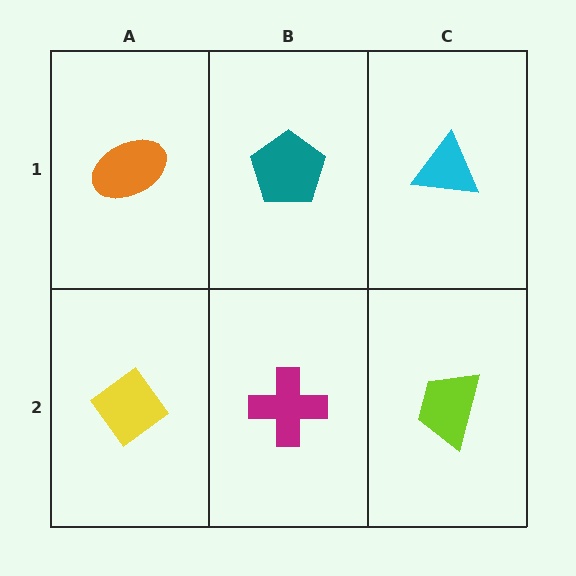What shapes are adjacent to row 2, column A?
An orange ellipse (row 1, column A), a magenta cross (row 2, column B).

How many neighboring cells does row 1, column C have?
2.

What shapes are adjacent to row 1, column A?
A yellow diamond (row 2, column A), a teal pentagon (row 1, column B).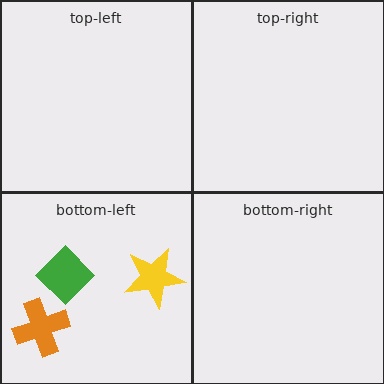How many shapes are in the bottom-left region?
3.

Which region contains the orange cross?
The bottom-left region.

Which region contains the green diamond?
The bottom-left region.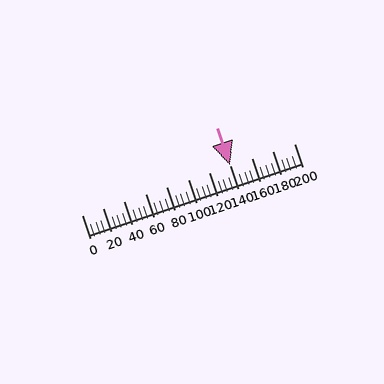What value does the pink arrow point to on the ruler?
The pink arrow points to approximately 140.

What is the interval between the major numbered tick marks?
The major tick marks are spaced 20 units apart.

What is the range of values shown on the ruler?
The ruler shows values from 0 to 200.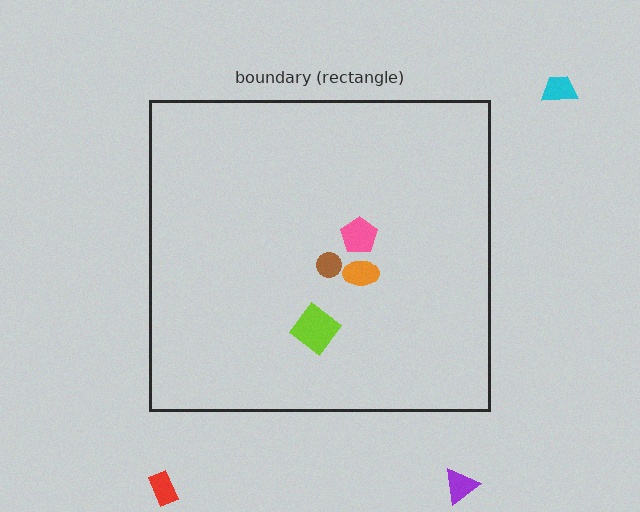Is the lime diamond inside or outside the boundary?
Inside.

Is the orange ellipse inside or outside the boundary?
Inside.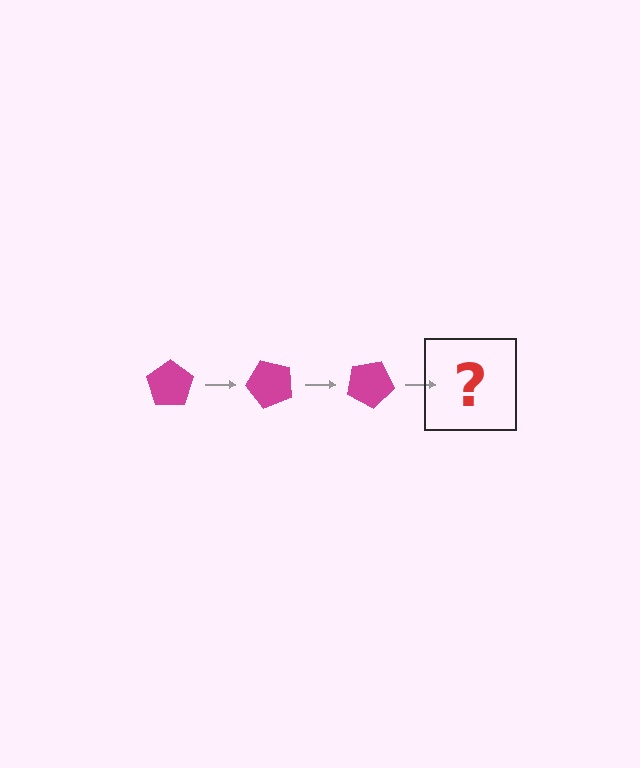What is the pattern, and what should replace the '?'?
The pattern is that the pentagon rotates 50 degrees each step. The '?' should be a magenta pentagon rotated 150 degrees.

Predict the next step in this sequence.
The next step is a magenta pentagon rotated 150 degrees.